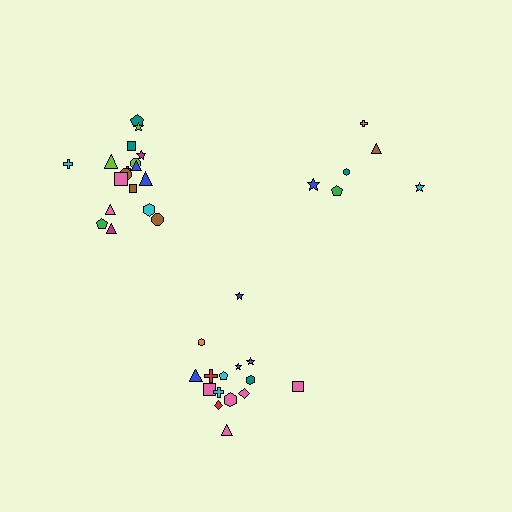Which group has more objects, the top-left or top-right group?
The top-left group.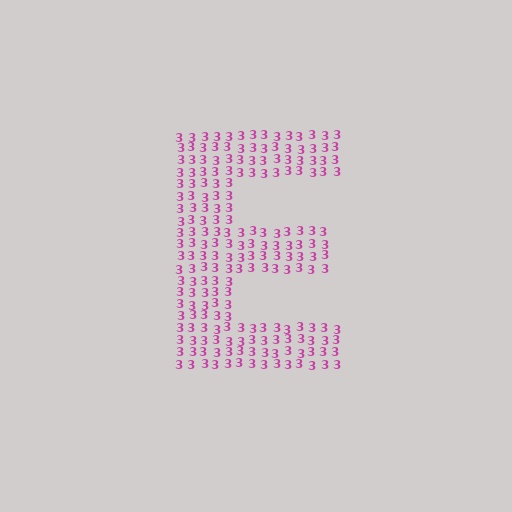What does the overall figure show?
The overall figure shows the letter E.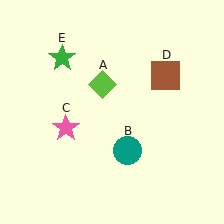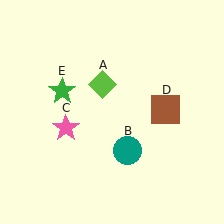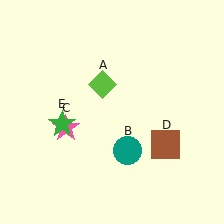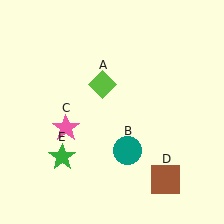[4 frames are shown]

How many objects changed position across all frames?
2 objects changed position: brown square (object D), green star (object E).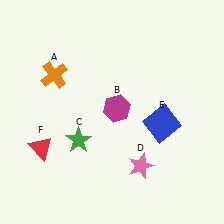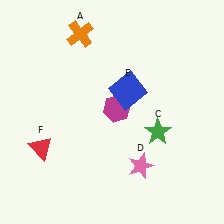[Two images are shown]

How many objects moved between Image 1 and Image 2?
3 objects moved between the two images.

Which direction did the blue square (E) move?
The blue square (E) moved left.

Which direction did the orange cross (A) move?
The orange cross (A) moved up.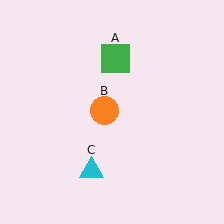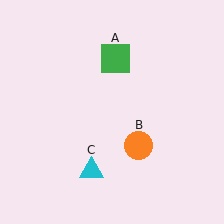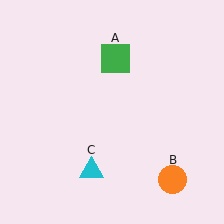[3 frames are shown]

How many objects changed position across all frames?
1 object changed position: orange circle (object B).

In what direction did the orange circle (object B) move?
The orange circle (object B) moved down and to the right.